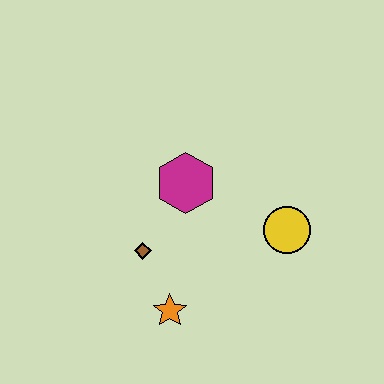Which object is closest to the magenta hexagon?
The brown diamond is closest to the magenta hexagon.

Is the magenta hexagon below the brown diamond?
No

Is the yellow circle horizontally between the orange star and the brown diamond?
No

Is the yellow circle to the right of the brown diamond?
Yes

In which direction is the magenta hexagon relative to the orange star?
The magenta hexagon is above the orange star.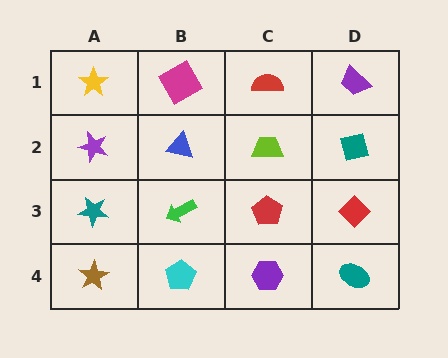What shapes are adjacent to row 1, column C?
A lime trapezoid (row 2, column C), a magenta diamond (row 1, column B), a purple trapezoid (row 1, column D).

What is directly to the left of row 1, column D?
A red semicircle.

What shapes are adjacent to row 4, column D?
A red diamond (row 3, column D), a purple hexagon (row 4, column C).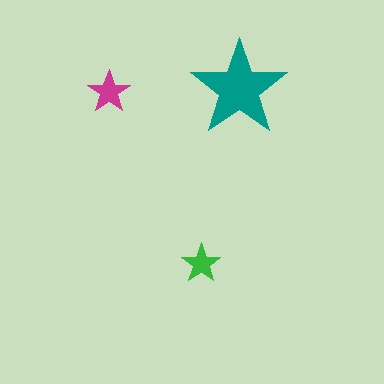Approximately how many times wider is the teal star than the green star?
About 2.5 times wider.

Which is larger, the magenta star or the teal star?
The teal one.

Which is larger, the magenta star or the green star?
The magenta one.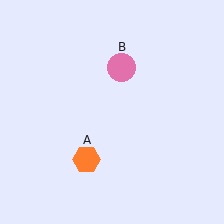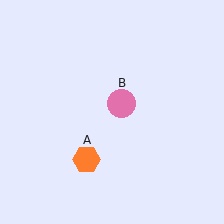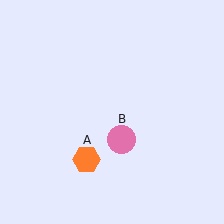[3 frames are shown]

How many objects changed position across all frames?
1 object changed position: pink circle (object B).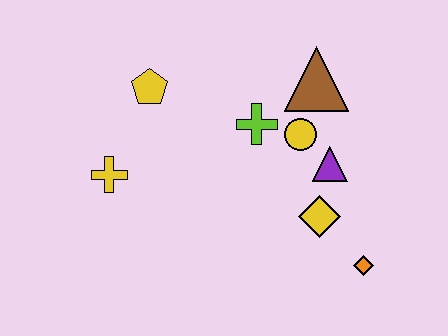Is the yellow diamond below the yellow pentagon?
Yes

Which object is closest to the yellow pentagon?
The yellow cross is closest to the yellow pentagon.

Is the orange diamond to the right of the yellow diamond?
Yes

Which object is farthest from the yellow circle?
The yellow cross is farthest from the yellow circle.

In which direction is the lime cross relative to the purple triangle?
The lime cross is to the left of the purple triangle.